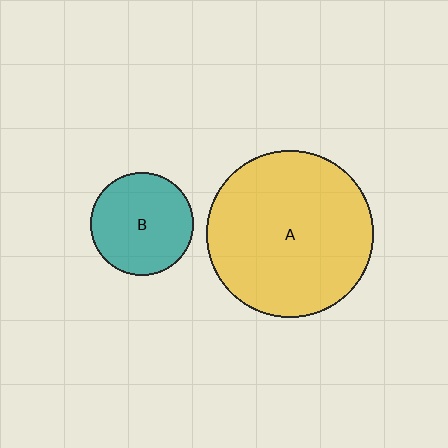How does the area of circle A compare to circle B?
Approximately 2.6 times.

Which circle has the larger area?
Circle A (yellow).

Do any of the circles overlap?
No, none of the circles overlap.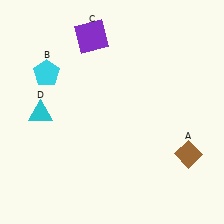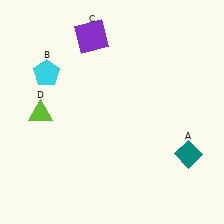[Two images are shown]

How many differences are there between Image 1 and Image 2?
There are 2 differences between the two images.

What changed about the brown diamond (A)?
In Image 1, A is brown. In Image 2, it changed to teal.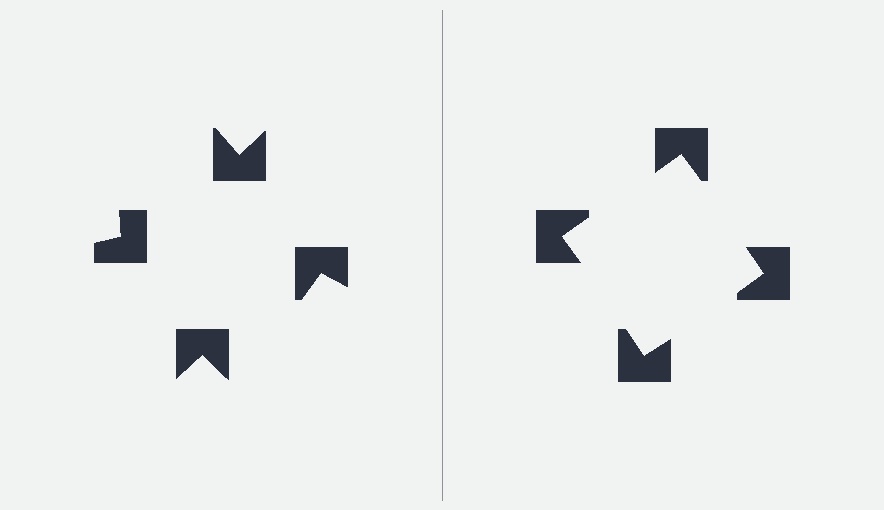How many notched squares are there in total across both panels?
8 — 4 on each side.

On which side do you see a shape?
An illusory square appears on the right side. On the left side the wedge cuts are rotated, so no coherent shape forms.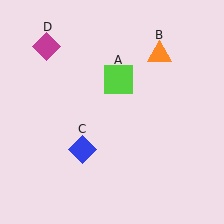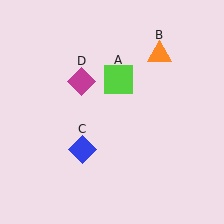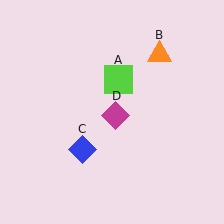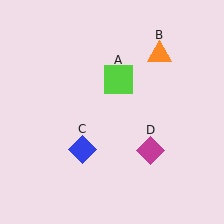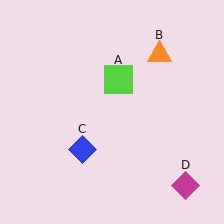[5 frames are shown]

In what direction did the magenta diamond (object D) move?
The magenta diamond (object D) moved down and to the right.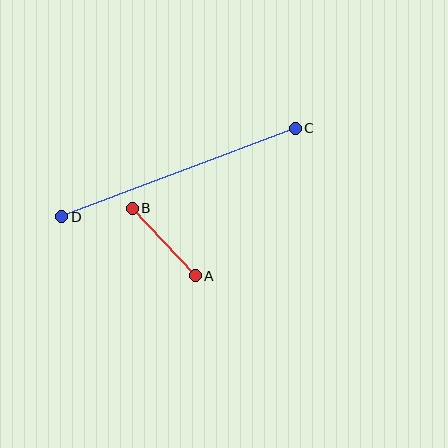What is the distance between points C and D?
The distance is approximately 250 pixels.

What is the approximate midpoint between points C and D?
The midpoint is at approximately (178, 173) pixels.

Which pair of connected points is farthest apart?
Points C and D are farthest apart.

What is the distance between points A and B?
The distance is approximately 92 pixels.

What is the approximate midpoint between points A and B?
The midpoint is at approximately (164, 242) pixels.